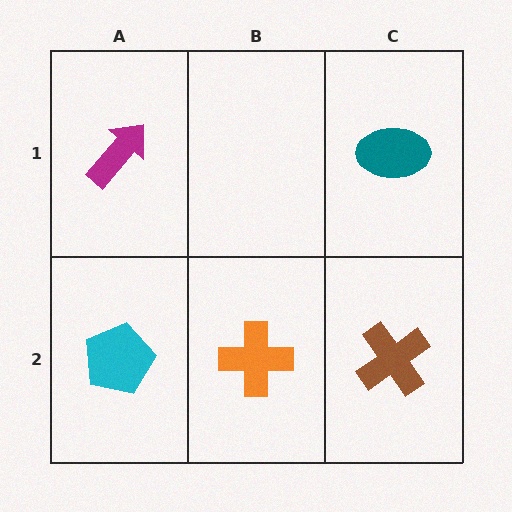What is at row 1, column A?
A magenta arrow.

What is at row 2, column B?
An orange cross.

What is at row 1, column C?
A teal ellipse.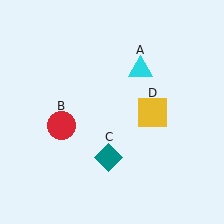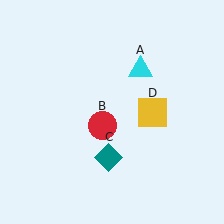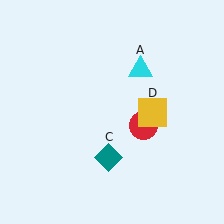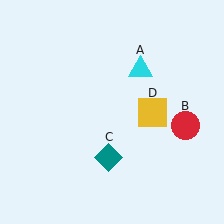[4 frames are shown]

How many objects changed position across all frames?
1 object changed position: red circle (object B).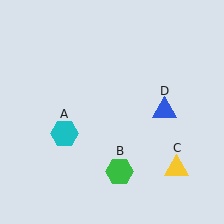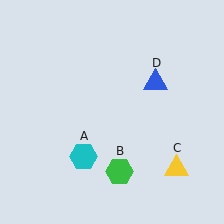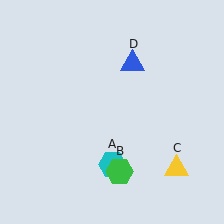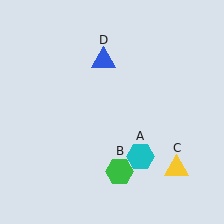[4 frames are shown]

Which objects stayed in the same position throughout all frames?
Green hexagon (object B) and yellow triangle (object C) remained stationary.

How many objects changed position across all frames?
2 objects changed position: cyan hexagon (object A), blue triangle (object D).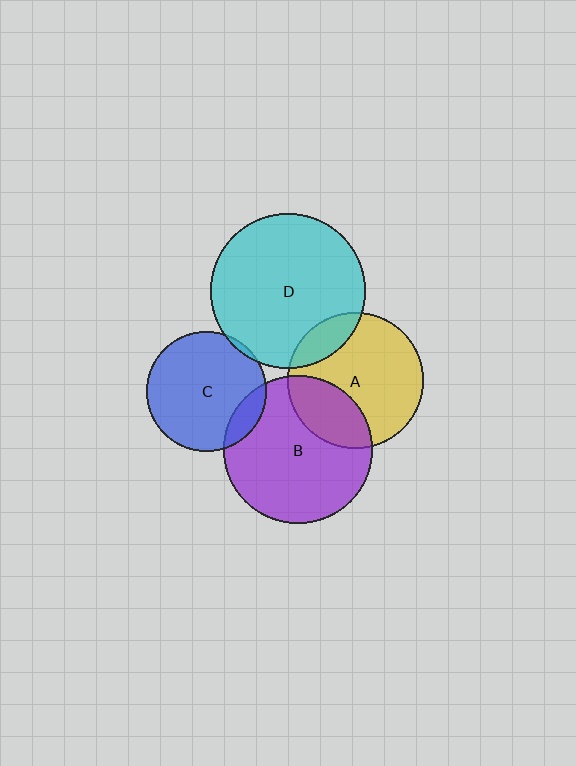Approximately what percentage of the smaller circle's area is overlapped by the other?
Approximately 15%.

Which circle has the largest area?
Circle D (cyan).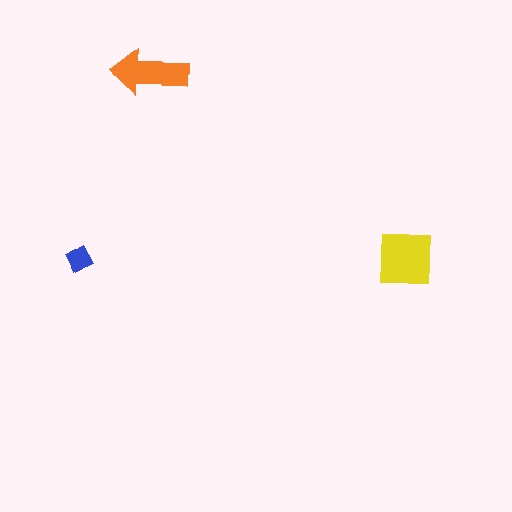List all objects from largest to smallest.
The yellow square, the orange arrow, the blue diamond.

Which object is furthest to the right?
The yellow square is rightmost.